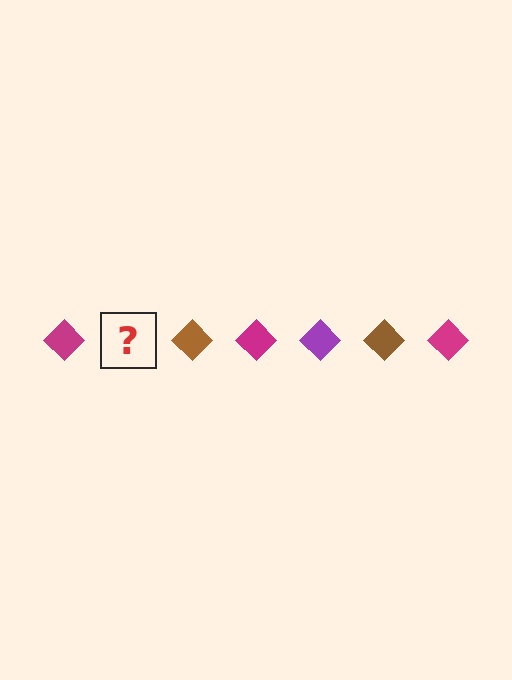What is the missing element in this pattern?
The missing element is a purple diamond.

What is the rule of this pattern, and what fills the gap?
The rule is that the pattern cycles through magenta, purple, brown diamonds. The gap should be filled with a purple diamond.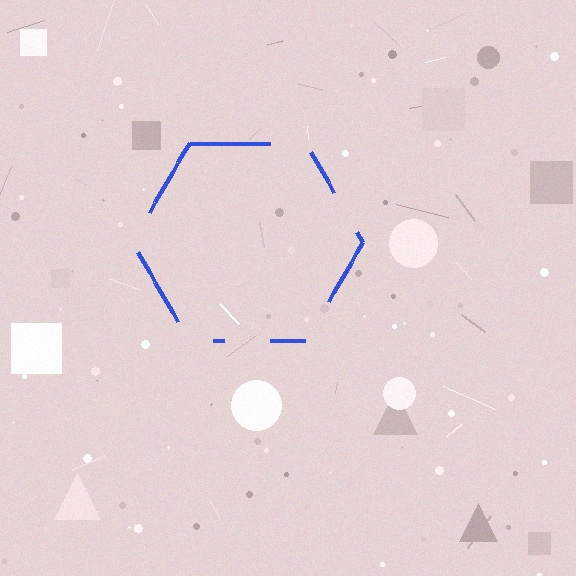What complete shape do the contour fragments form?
The contour fragments form a hexagon.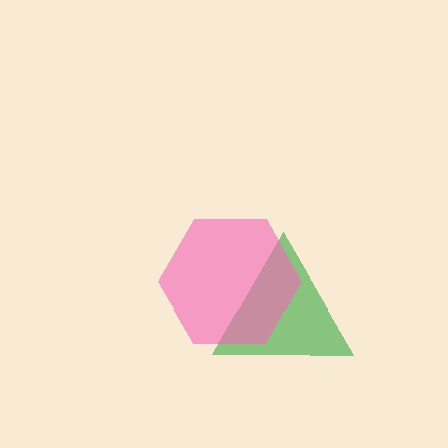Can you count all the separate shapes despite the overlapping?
Yes, there are 2 separate shapes.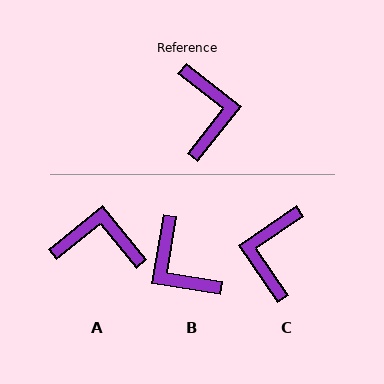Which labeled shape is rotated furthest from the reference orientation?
C, about 162 degrees away.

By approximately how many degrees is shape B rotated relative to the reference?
Approximately 151 degrees clockwise.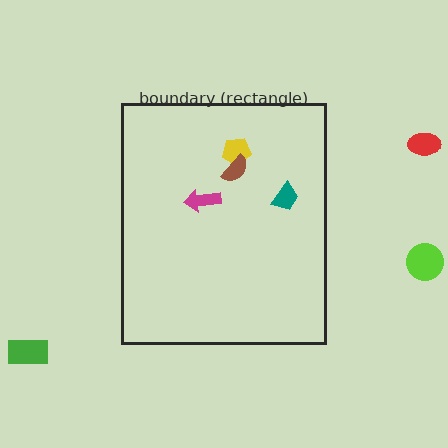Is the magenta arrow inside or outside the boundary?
Inside.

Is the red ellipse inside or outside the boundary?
Outside.